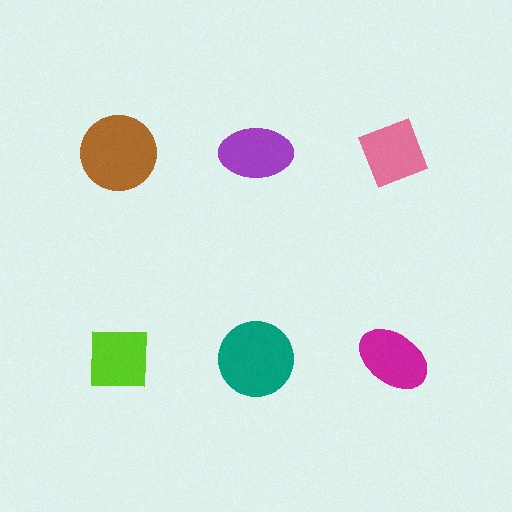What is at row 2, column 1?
A lime square.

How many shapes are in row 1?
3 shapes.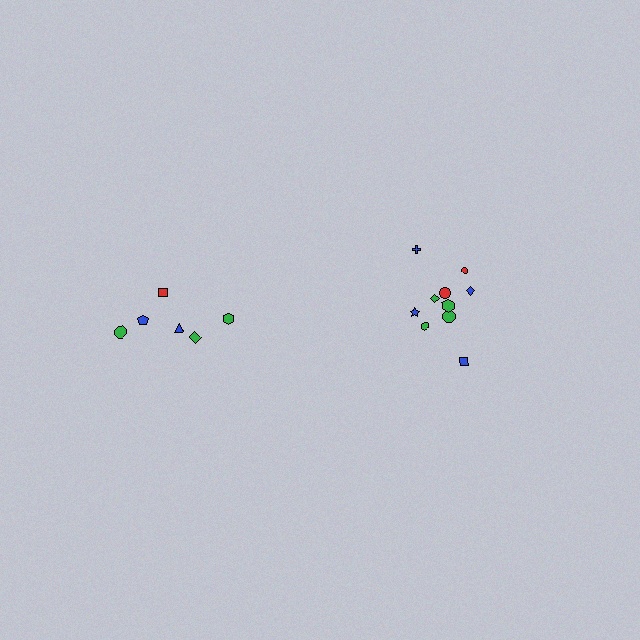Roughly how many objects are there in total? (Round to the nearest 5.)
Roughly 15 objects in total.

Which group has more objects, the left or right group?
The right group.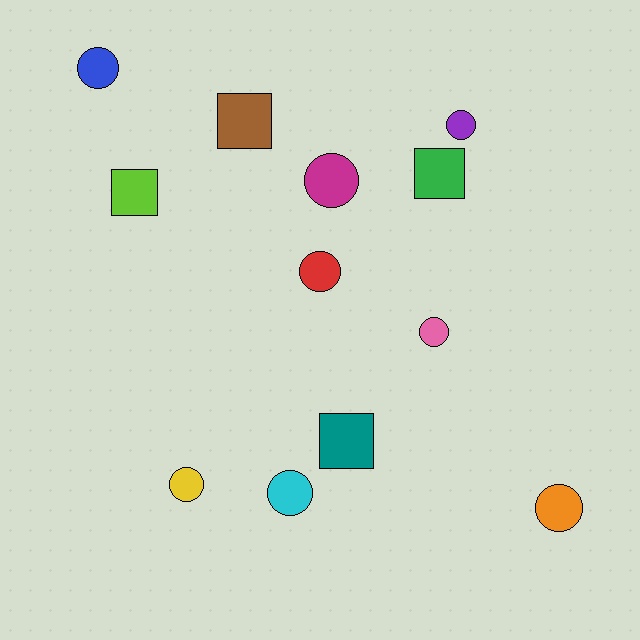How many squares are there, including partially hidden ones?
There are 4 squares.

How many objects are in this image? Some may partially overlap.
There are 12 objects.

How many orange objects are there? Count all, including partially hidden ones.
There is 1 orange object.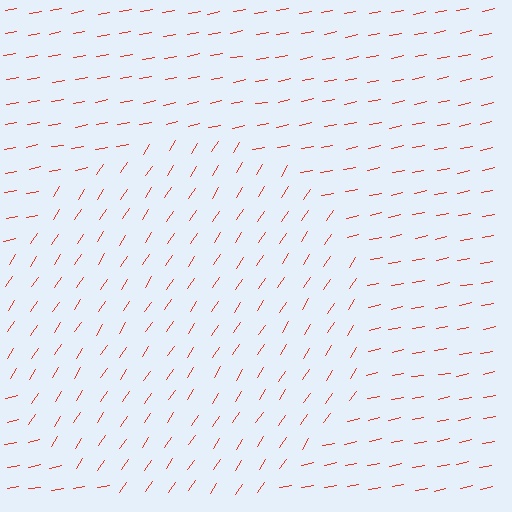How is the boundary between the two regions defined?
The boundary is defined purely by a change in line orientation (approximately 45 degrees difference). All lines are the same color and thickness.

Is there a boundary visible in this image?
Yes, there is a texture boundary formed by a change in line orientation.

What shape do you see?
I see a circle.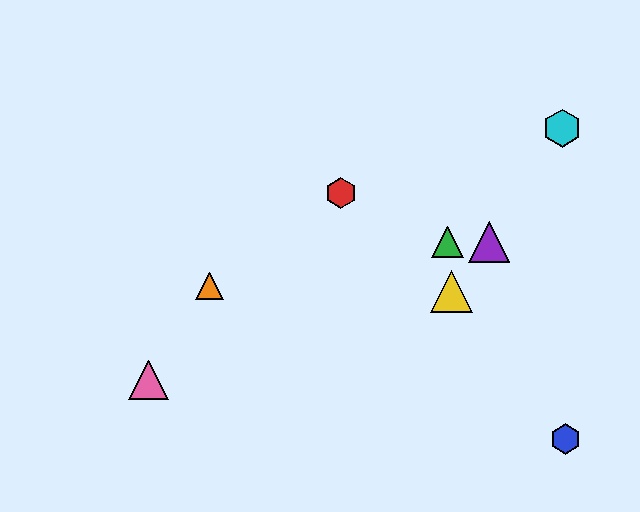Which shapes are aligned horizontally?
The green triangle, the purple triangle are aligned horizontally.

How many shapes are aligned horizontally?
2 shapes (the green triangle, the purple triangle) are aligned horizontally.